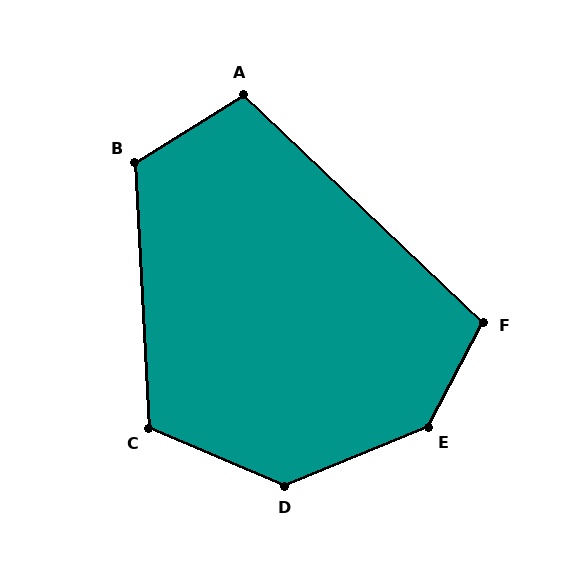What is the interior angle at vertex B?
Approximately 119 degrees (obtuse).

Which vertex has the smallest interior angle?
A, at approximately 105 degrees.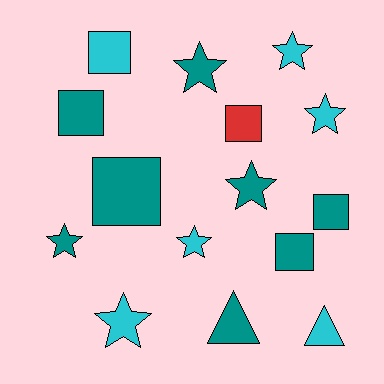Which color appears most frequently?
Teal, with 8 objects.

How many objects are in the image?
There are 15 objects.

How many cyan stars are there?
There are 4 cyan stars.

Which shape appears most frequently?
Star, with 7 objects.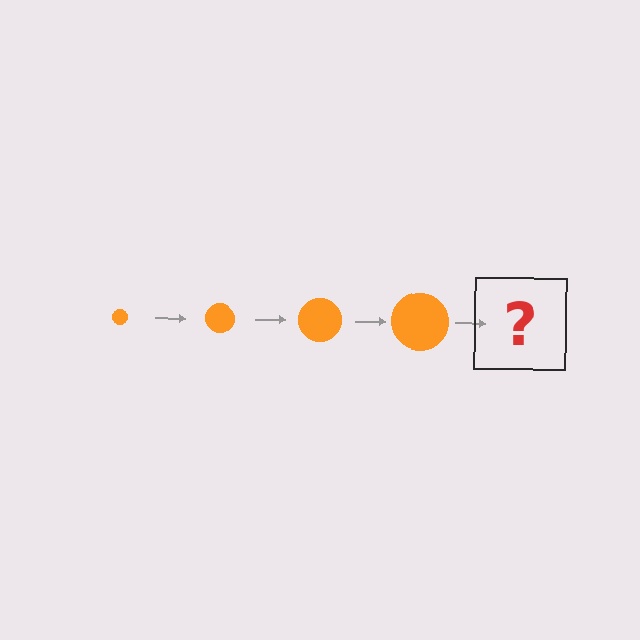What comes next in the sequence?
The next element should be an orange circle, larger than the previous one.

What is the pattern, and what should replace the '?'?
The pattern is that the circle gets progressively larger each step. The '?' should be an orange circle, larger than the previous one.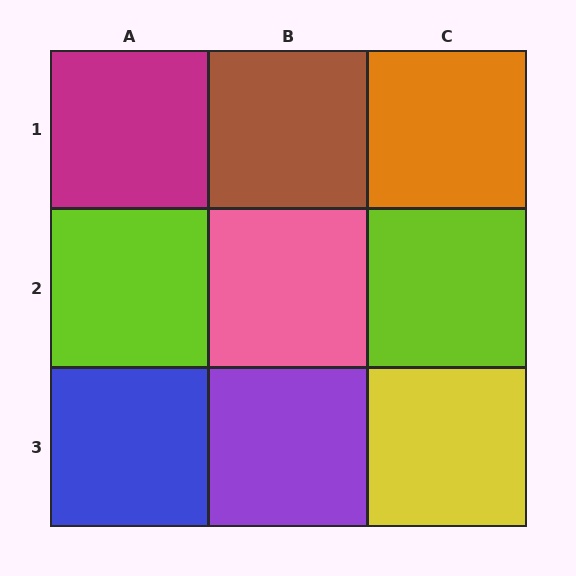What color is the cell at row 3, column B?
Purple.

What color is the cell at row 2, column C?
Lime.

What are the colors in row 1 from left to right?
Magenta, brown, orange.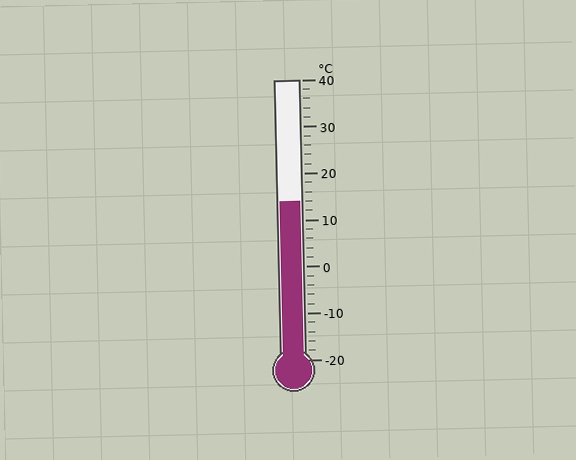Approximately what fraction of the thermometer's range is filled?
The thermometer is filled to approximately 55% of its range.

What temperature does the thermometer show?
The thermometer shows approximately 14°C.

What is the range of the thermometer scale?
The thermometer scale ranges from -20°C to 40°C.